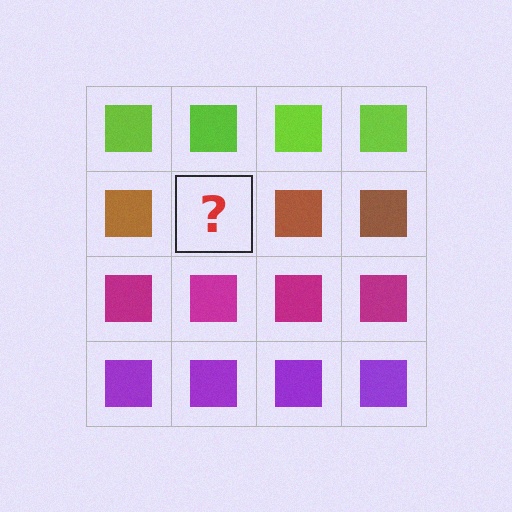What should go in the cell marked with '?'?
The missing cell should contain a brown square.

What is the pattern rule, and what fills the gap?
The rule is that each row has a consistent color. The gap should be filled with a brown square.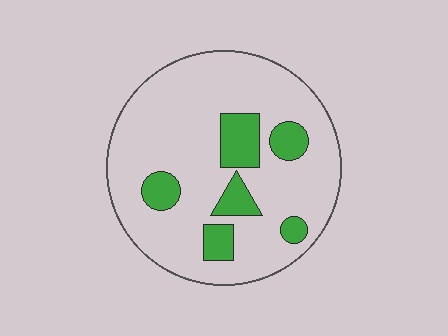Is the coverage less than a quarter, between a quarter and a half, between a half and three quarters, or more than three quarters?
Less than a quarter.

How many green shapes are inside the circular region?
6.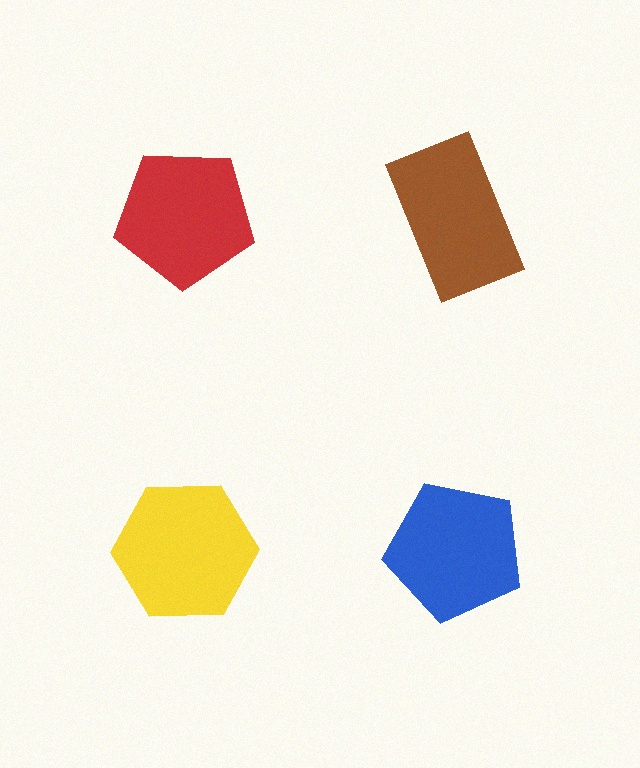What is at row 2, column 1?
A yellow hexagon.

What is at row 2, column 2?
A blue pentagon.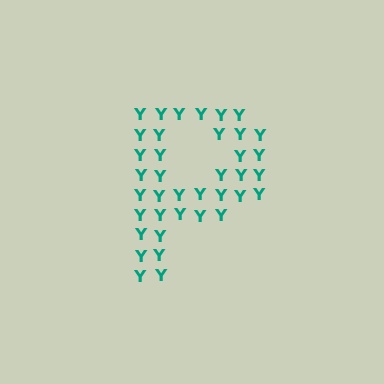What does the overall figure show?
The overall figure shows the letter P.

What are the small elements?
The small elements are letter Y's.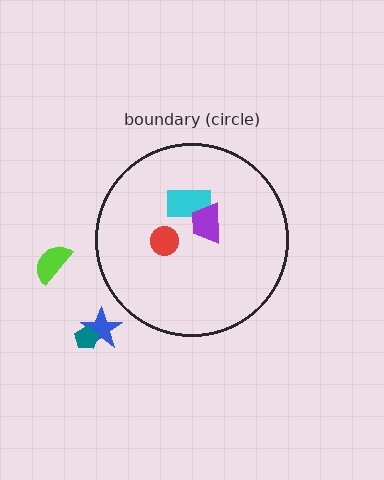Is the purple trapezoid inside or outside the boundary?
Inside.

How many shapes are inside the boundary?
3 inside, 3 outside.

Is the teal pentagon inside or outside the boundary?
Outside.